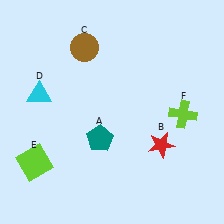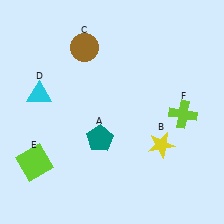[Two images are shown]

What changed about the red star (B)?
In Image 1, B is red. In Image 2, it changed to yellow.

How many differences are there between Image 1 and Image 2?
There is 1 difference between the two images.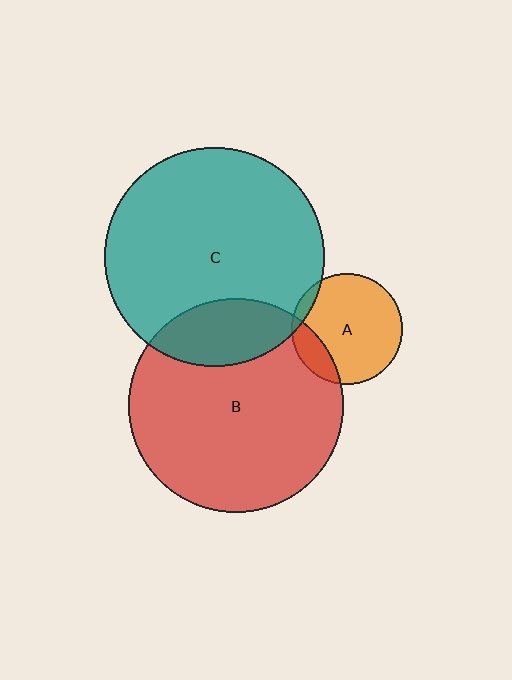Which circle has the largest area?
Circle C (teal).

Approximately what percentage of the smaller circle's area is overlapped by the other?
Approximately 5%.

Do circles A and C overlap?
Yes.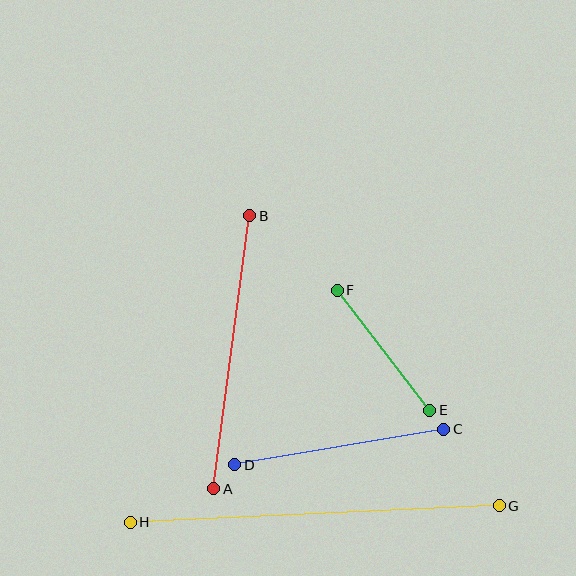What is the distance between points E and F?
The distance is approximately 151 pixels.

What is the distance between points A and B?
The distance is approximately 275 pixels.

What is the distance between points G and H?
The distance is approximately 369 pixels.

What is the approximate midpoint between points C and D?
The midpoint is at approximately (339, 447) pixels.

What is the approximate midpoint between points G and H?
The midpoint is at approximately (315, 514) pixels.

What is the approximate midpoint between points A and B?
The midpoint is at approximately (232, 352) pixels.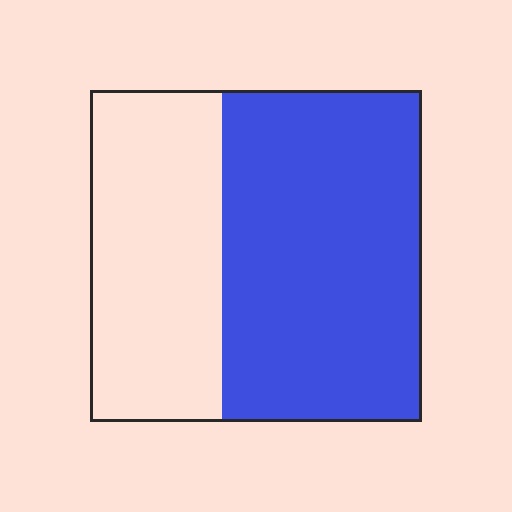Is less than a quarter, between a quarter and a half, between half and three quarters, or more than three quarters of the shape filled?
Between half and three quarters.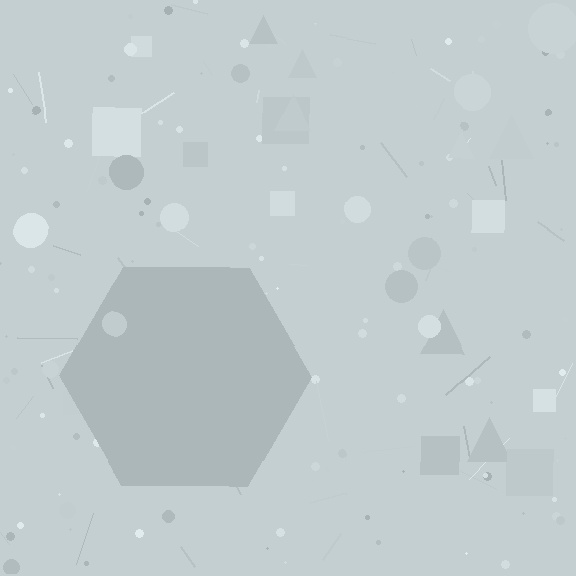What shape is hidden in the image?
A hexagon is hidden in the image.